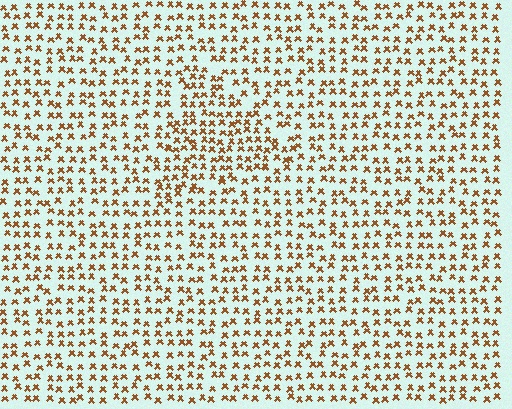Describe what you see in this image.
The image contains small brown elements arranged at two different densities. A triangle-shaped region is visible where the elements are more densely packed than the surrounding area.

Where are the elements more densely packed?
The elements are more densely packed inside the triangle boundary.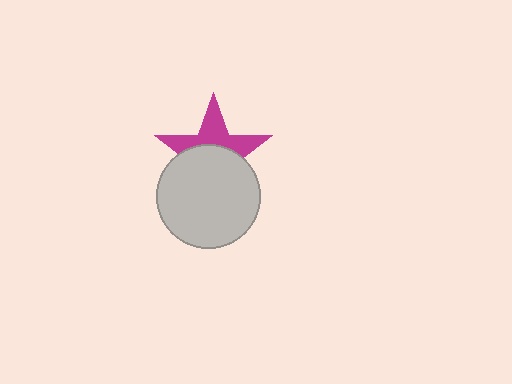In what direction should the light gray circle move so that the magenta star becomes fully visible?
The light gray circle should move down. That is the shortest direction to clear the overlap and leave the magenta star fully visible.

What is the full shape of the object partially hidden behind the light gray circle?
The partially hidden object is a magenta star.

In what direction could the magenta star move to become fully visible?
The magenta star could move up. That would shift it out from behind the light gray circle entirely.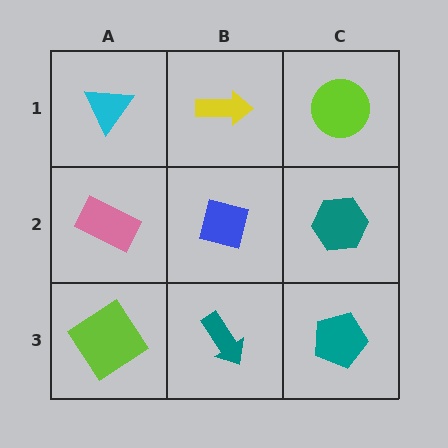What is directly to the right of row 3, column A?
A teal arrow.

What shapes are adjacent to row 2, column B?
A yellow arrow (row 1, column B), a teal arrow (row 3, column B), a pink rectangle (row 2, column A), a teal hexagon (row 2, column C).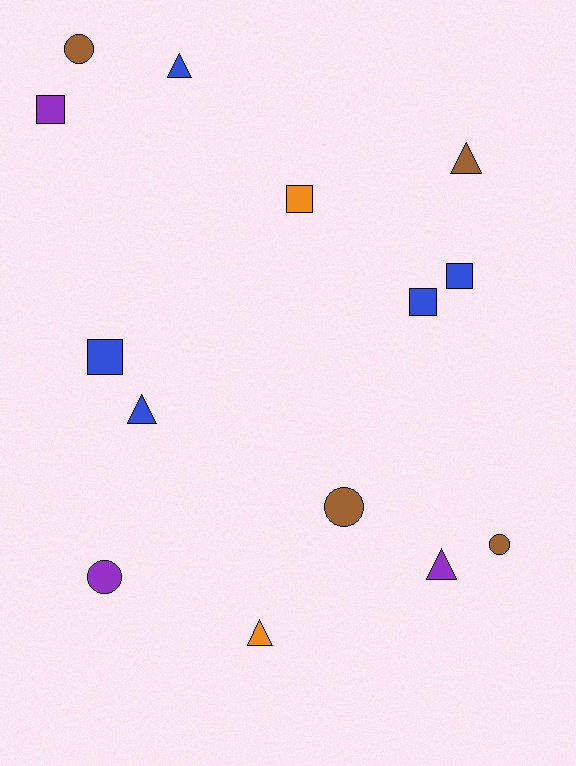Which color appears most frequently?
Blue, with 5 objects.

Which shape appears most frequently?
Square, with 5 objects.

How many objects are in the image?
There are 14 objects.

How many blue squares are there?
There are 3 blue squares.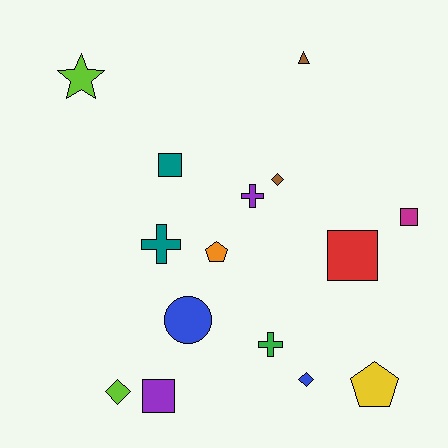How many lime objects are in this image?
There are 2 lime objects.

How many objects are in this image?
There are 15 objects.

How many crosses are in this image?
There are 3 crosses.